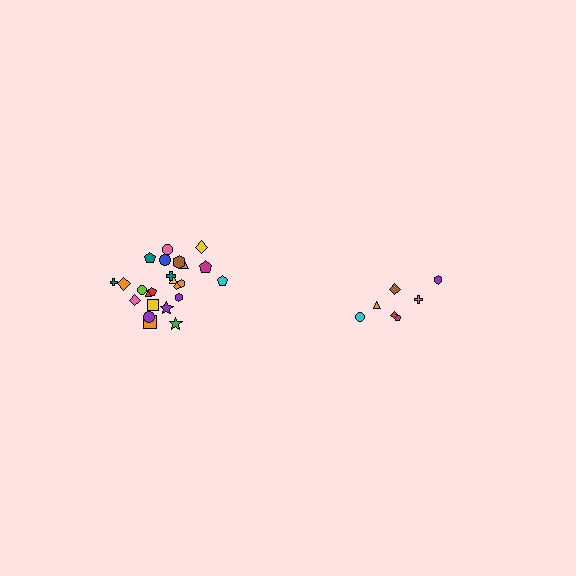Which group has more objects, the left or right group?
The left group.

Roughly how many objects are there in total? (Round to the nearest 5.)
Roughly 30 objects in total.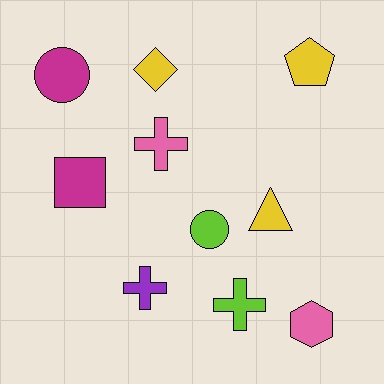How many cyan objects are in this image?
There are no cyan objects.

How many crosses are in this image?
There are 3 crosses.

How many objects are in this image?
There are 10 objects.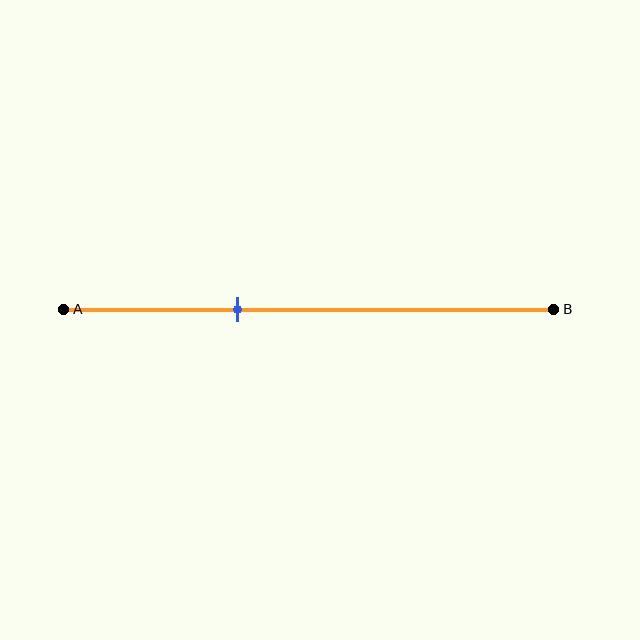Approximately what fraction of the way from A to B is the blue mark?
The blue mark is approximately 35% of the way from A to B.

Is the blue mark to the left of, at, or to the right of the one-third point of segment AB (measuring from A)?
The blue mark is approximately at the one-third point of segment AB.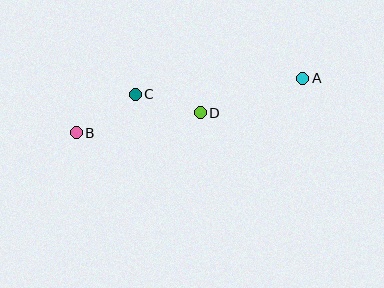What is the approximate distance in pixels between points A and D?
The distance between A and D is approximately 108 pixels.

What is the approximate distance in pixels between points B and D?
The distance between B and D is approximately 126 pixels.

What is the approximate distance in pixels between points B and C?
The distance between B and C is approximately 71 pixels.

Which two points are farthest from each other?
Points A and B are farthest from each other.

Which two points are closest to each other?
Points C and D are closest to each other.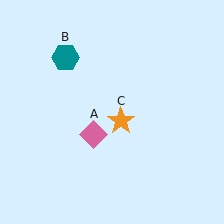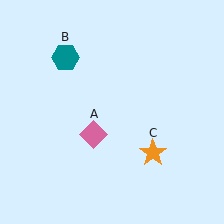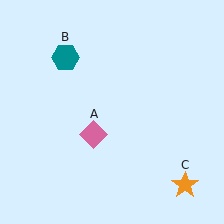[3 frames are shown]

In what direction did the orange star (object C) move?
The orange star (object C) moved down and to the right.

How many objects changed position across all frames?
1 object changed position: orange star (object C).